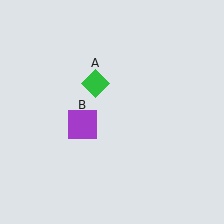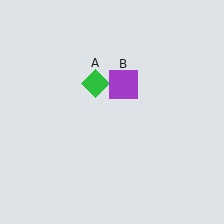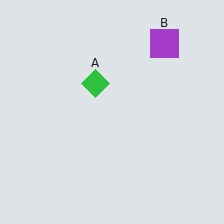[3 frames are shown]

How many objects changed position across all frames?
1 object changed position: purple square (object B).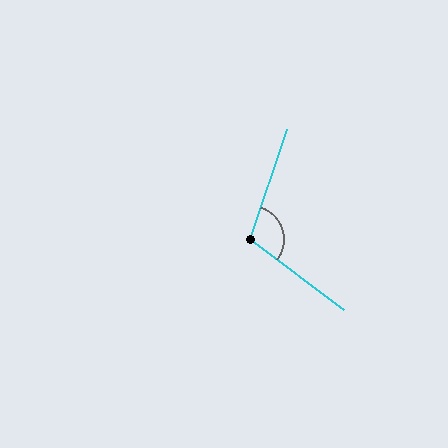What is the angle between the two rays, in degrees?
Approximately 108 degrees.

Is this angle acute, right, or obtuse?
It is obtuse.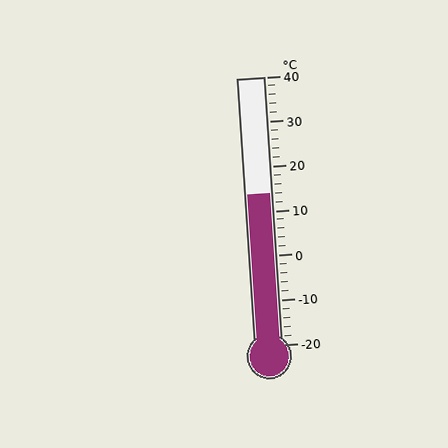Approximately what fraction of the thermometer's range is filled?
The thermometer is filled to approximately 55% of its range.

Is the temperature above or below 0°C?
The temperature is above 0°C.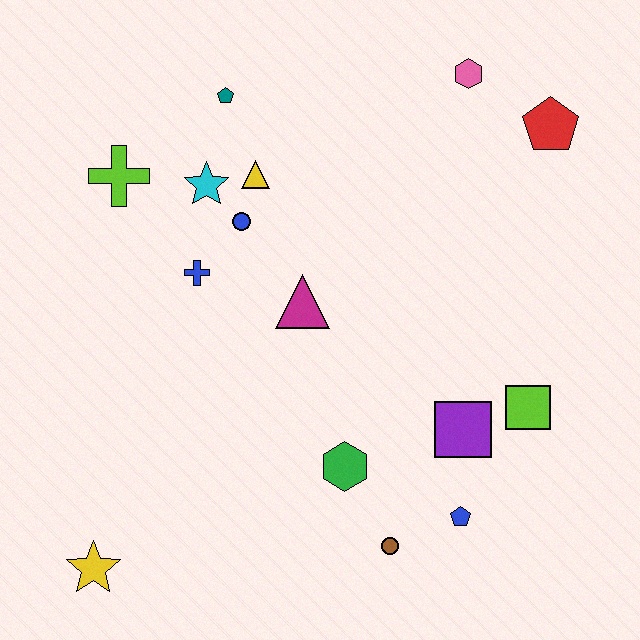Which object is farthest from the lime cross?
The blue pentagon is farthest from the lime cross.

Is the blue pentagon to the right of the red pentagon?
No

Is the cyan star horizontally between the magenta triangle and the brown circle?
No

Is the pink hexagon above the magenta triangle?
Yes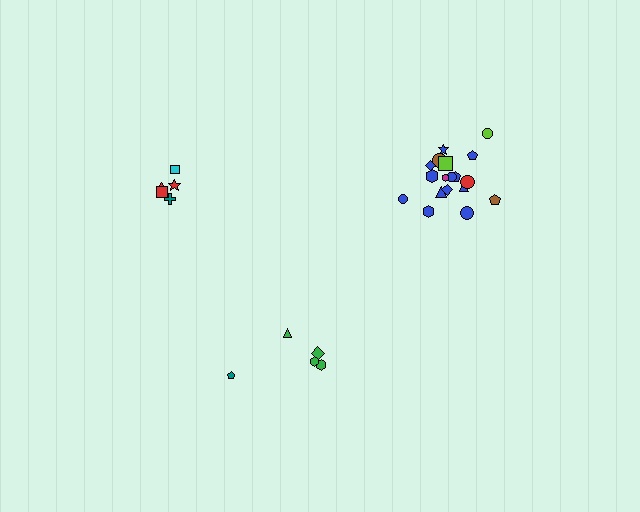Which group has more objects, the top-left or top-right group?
The top-right group.